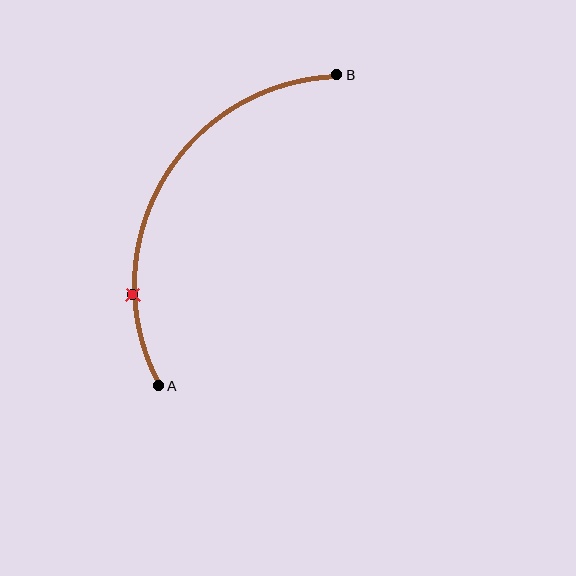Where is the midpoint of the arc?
The arc midpoint is the point on the curve farthest from the straight line joining A and B. It sits to the left of that line.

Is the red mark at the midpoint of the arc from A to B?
No. The red mark lies on the arc but is closer to endpoint A. The arc midpoint would be at the point on the curve equidistant along the arc from both A and B.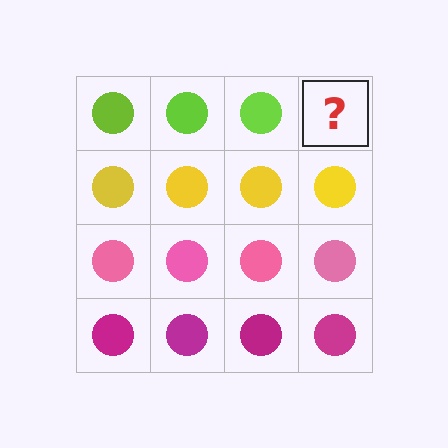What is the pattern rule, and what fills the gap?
The rule is that each row has a consistent color. The gap should be filled with a lime circle.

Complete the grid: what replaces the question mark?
The question mark should be replaced with a lime circle.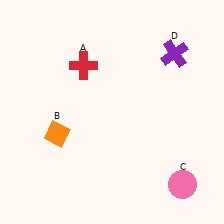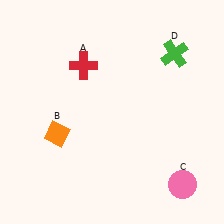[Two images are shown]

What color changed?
The cross (D) changed from purple in Image 1 to green in Image 2.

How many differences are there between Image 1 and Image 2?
There is 1 difference between the two images.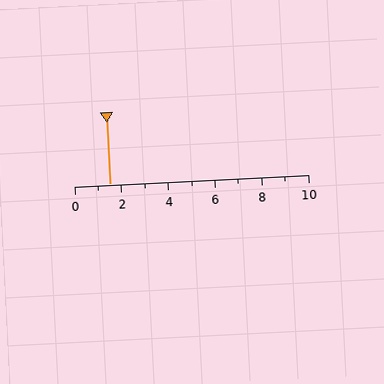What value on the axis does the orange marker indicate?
The marker indicates approximately 1.5.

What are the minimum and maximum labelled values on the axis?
The axis runs from 0 to 10.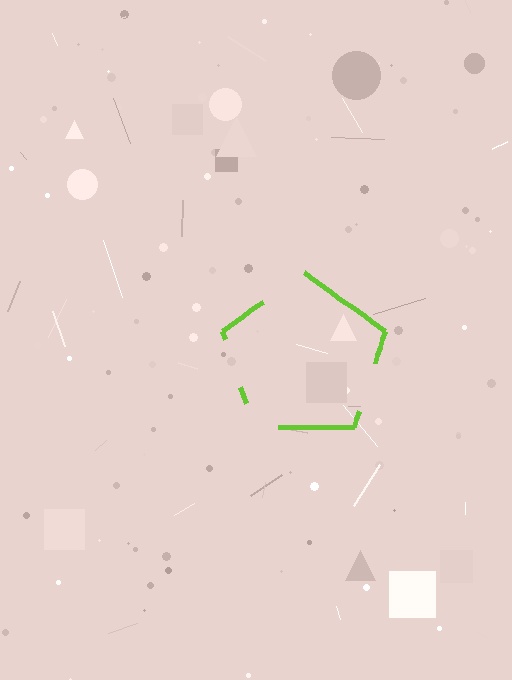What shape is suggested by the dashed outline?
The dashed outline suggests a pentagon.